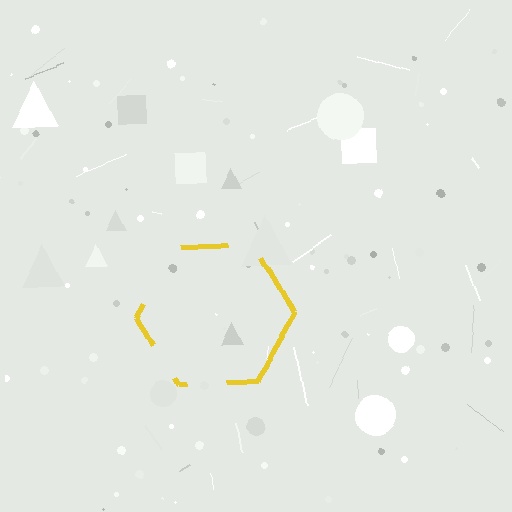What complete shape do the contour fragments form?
The contour fragments form a hexagon.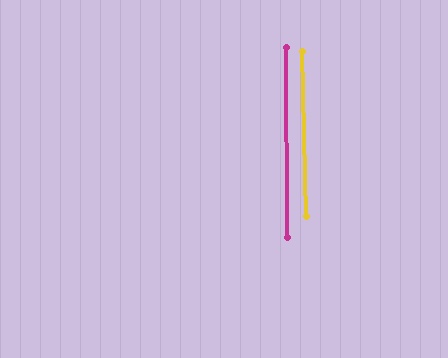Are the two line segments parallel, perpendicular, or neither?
Parallel — their directions differ by only 0.8°.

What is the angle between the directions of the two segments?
Approximately 1 degree.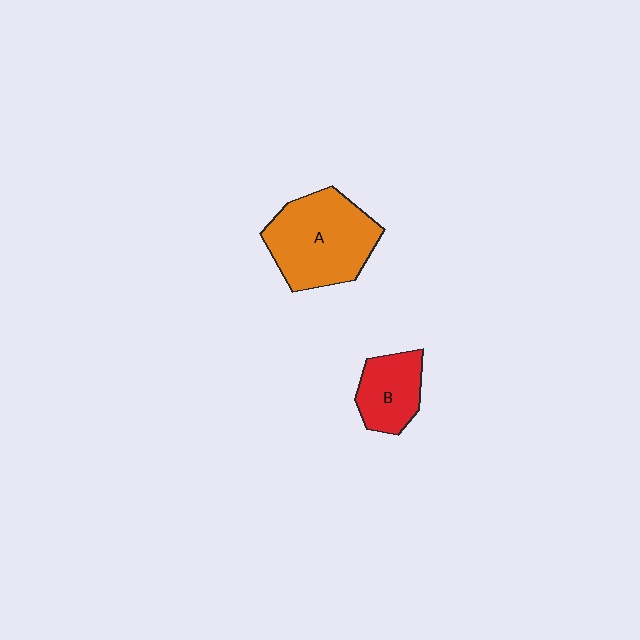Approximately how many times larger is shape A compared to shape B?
Approximately 1.9 times.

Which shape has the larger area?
Shape A (orange).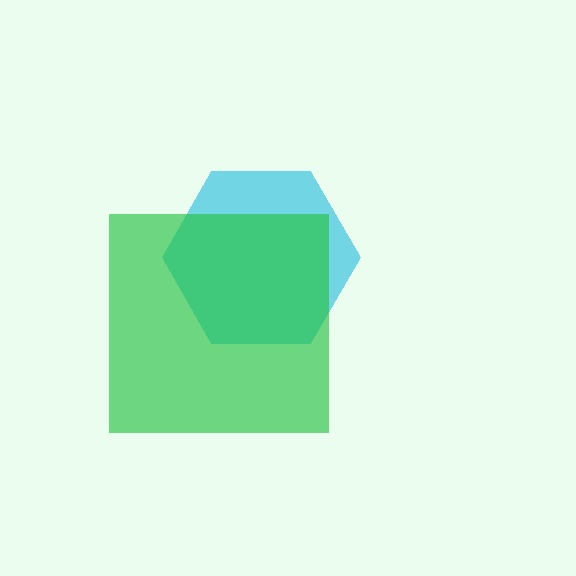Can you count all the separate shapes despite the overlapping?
Yes, there are 2 separate shapes.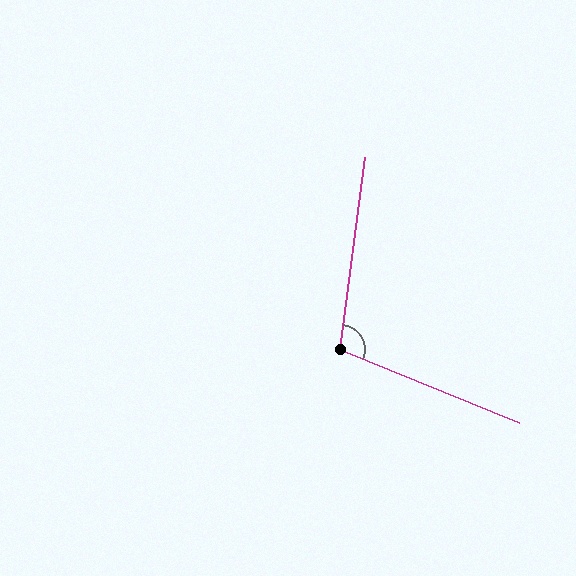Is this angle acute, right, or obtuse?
It is obtuse.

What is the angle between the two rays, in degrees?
Approximately 105 degrees.